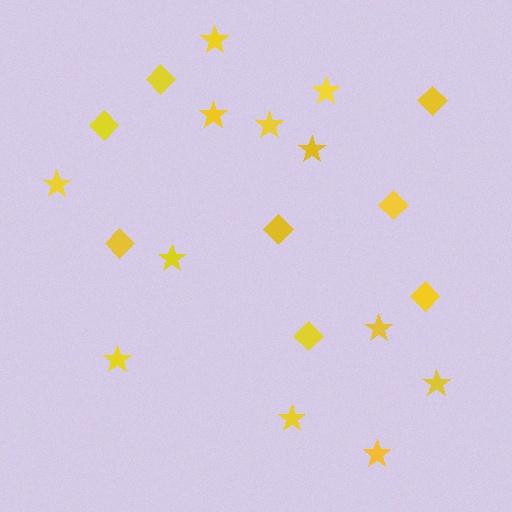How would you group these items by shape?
There are 2 groups: one group of stars (12) and one group of diamonds (8).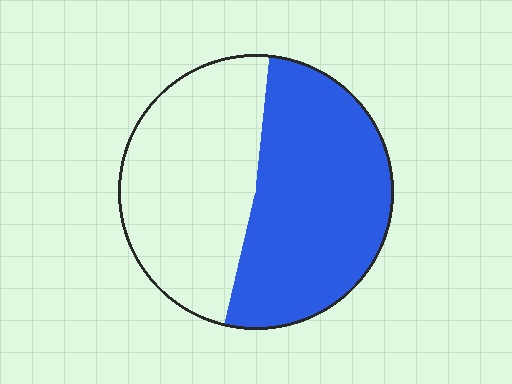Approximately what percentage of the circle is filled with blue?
Approximately 50%.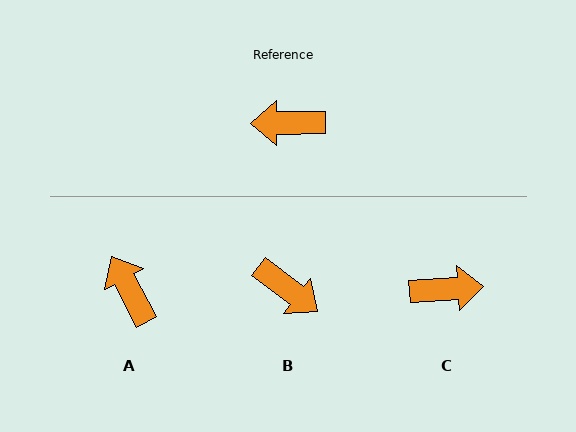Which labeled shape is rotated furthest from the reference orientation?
C, about 176 degrees away.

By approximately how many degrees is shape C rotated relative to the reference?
Approximately 176 degrees clockwise.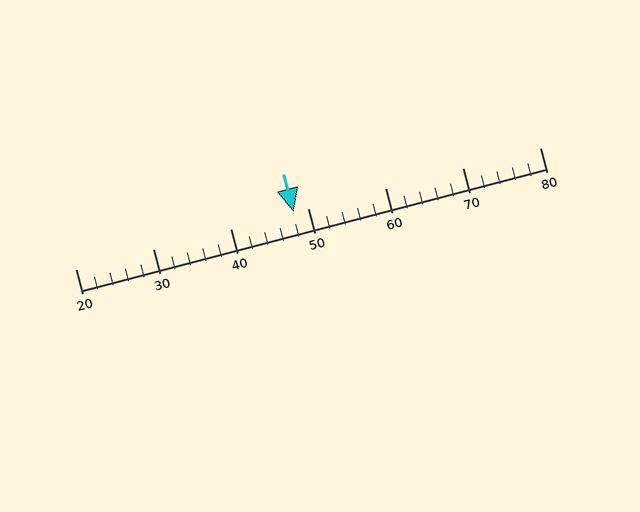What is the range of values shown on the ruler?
The ruler shows values from 20 to 80.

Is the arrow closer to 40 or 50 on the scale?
The arrow is closer to 50.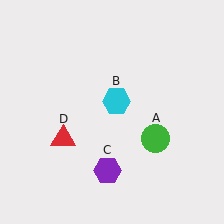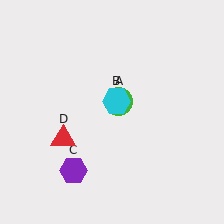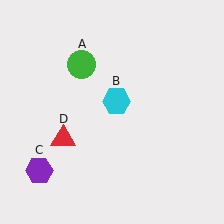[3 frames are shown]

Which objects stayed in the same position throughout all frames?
Cyan hexagon (object B) and red triangle (object D) remained stationary.